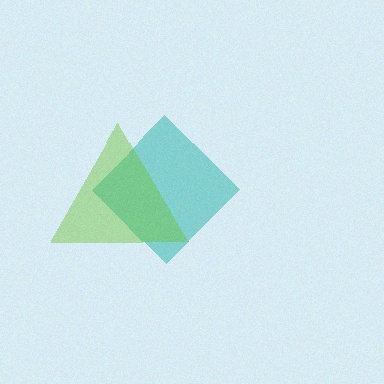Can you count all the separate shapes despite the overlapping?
Yes, there are 2 separate shapes.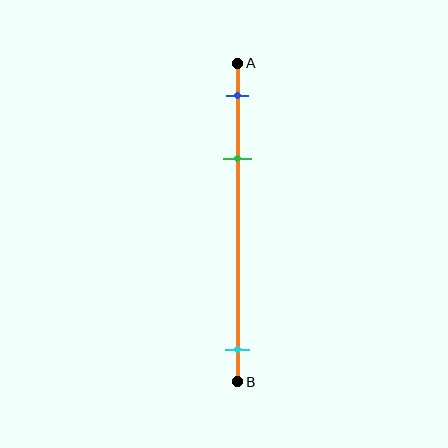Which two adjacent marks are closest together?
The blue and green marks are the closest adjacent pair.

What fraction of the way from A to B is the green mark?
The green mark is approximately 30% (0.3) of the way from A to B.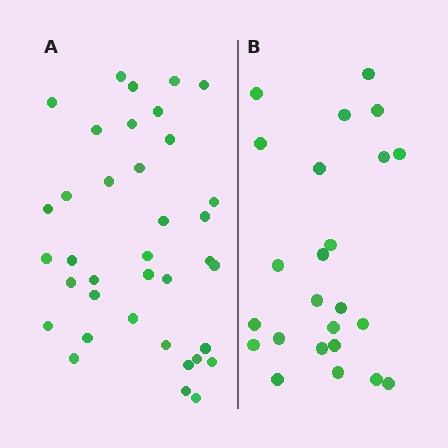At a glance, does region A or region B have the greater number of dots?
Region A (the left region) has more dots.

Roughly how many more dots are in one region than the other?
Region A has approximately 15 more dots than region B.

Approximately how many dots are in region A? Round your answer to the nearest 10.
About 40 dots. (The exact count is 37, which rounds to 40.)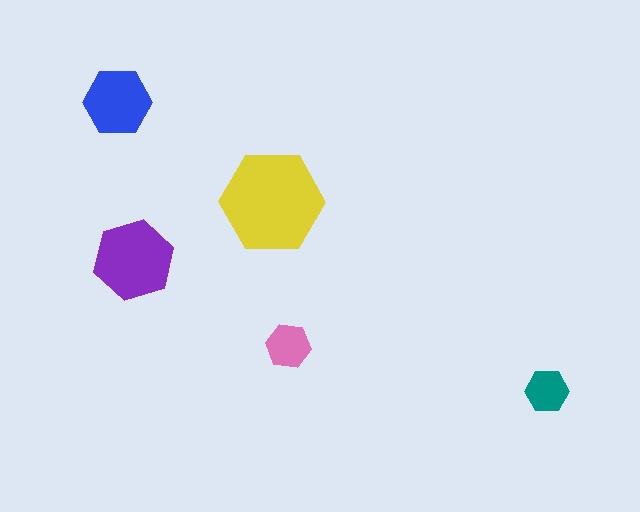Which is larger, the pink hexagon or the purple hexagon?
The purple one.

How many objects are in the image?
There are 5 objects in the image.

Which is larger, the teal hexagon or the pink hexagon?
The pink one.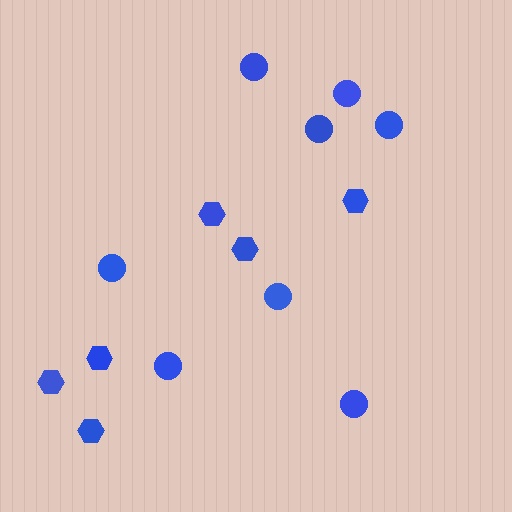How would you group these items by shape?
There are 2 groups: one group of circles (8) and one group of hexagons (6).